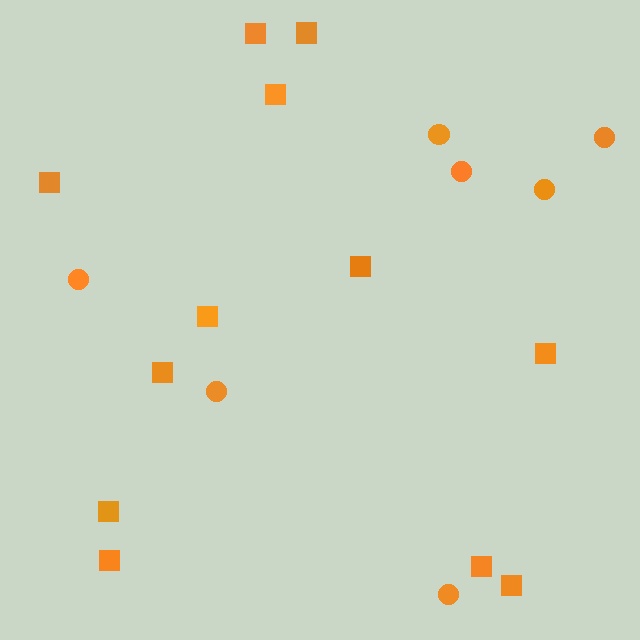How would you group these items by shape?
There are 2 groups: one group of squares (12) and one group of circles (7).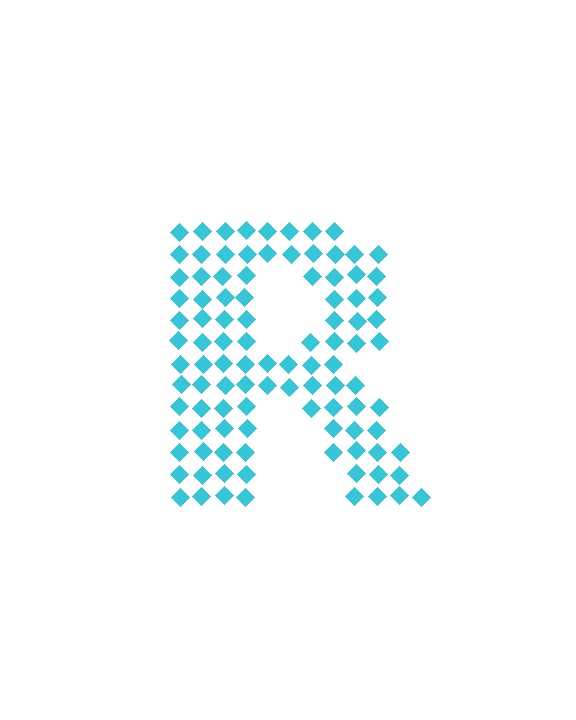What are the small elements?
The small elements are diamonds.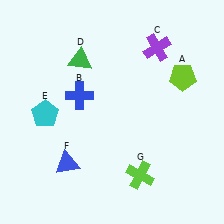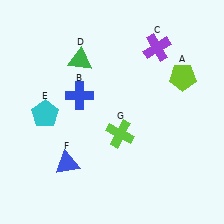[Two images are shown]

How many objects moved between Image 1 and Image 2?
1 object moved between the two images.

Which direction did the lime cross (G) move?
The lime cross (G) moved up.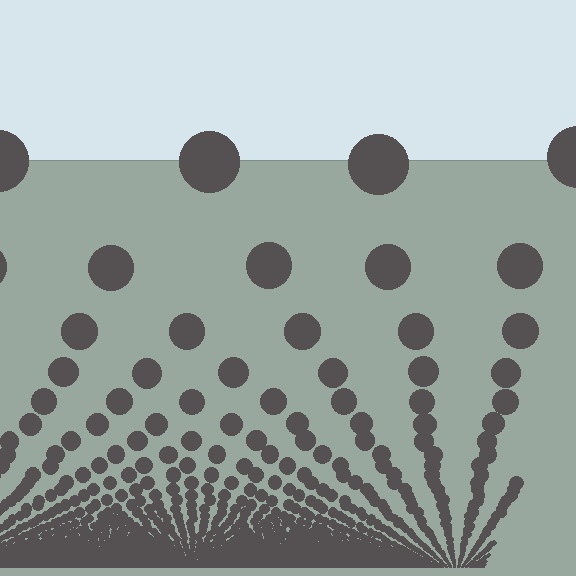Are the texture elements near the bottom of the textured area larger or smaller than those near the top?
Smaller. The gradient is inverted — elements near the bottom are smaller and denser.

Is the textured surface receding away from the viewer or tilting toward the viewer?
The surface appears to tilt toward the viewer. Texture elements get larger and sparser toward the top.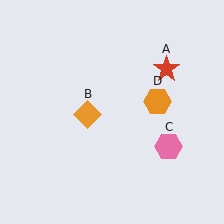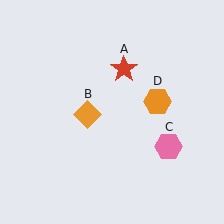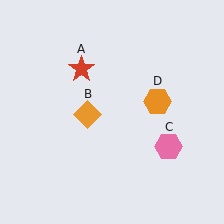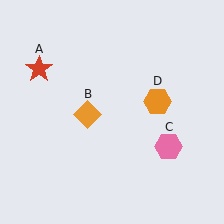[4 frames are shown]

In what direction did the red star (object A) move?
The red star (object A) moved left.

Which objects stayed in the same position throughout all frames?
Orange diamond (object B) and pink hexagon (object C) and orange hexagon (object D) remained stationary.